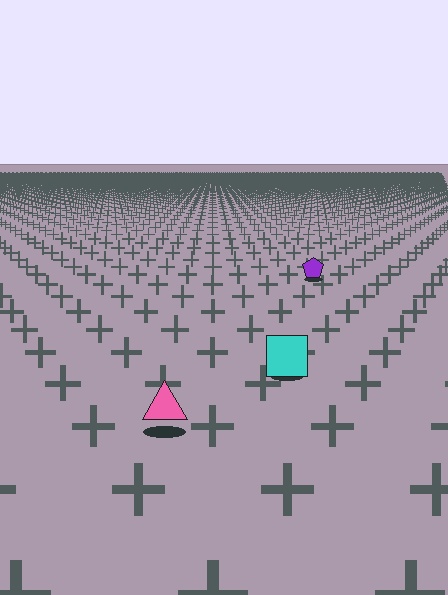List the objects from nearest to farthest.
From nearest to farthest: the pink triangle, the cyan square, the purple pentagon.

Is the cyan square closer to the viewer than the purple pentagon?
Yes. The cyan square is closer — you can tell from the texture gradient: the ground texture is coarser near it.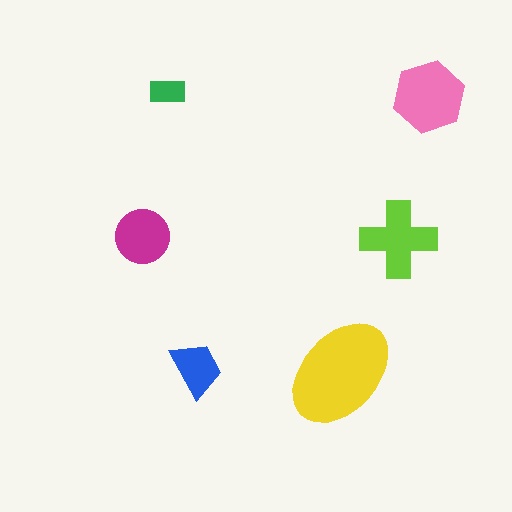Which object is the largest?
The yellow ellipse.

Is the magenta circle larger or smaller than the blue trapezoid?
Larger.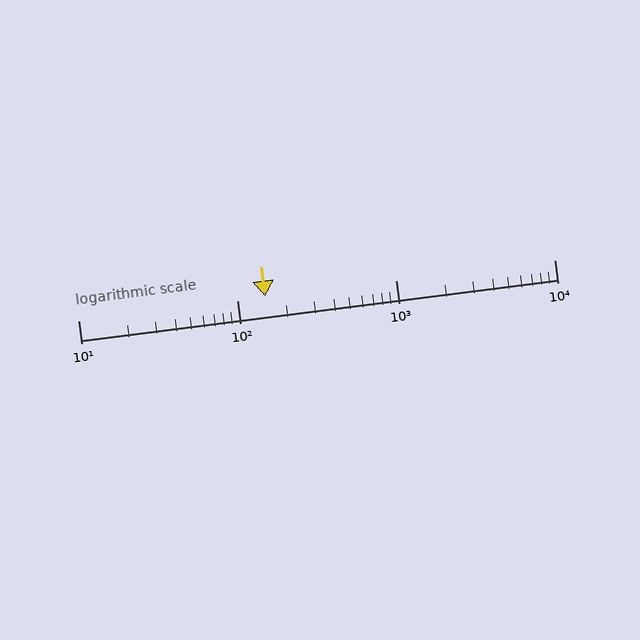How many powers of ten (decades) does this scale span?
The scale spans 3 decades, from 10 to 10000.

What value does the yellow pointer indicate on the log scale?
The pointer indicates approximately 150.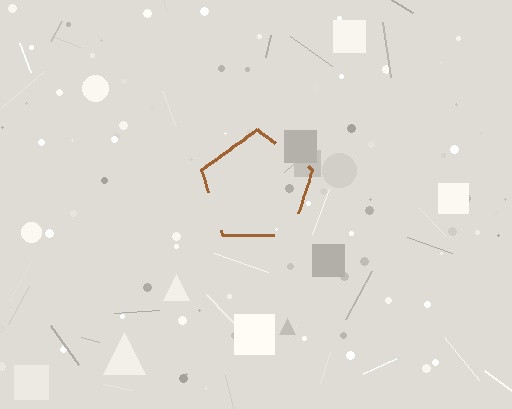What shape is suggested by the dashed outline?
The dashed outline suggests a pentagon.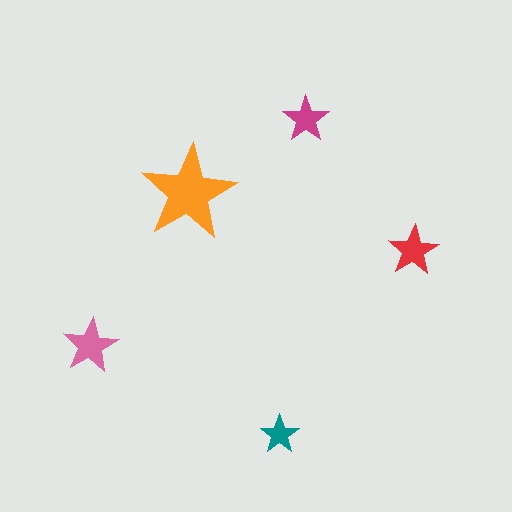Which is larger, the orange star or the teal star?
The orange one.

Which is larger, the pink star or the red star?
The pink one.